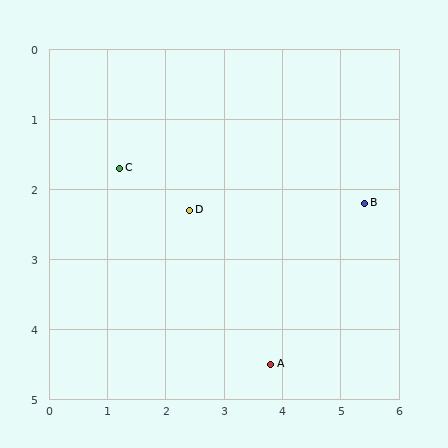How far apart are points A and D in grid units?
Points A and D are about 2.6 grid units apart.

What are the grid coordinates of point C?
Point C is at approximately (1.2, 1.7).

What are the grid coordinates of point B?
Point B is at approximately (5.4, 2.2).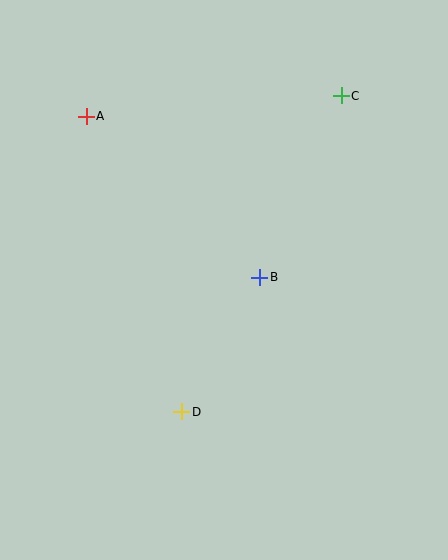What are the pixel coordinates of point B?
Point B is at (260, 277).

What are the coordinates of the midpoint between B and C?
The midpoint between B and C is at (301, 187).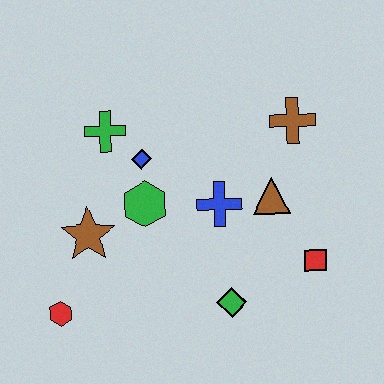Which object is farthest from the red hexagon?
The brown cross is farthest from the red hexagon.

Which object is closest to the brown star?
The green hexagon is closest to the brown star.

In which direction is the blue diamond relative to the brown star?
The blue diamond is above the brown star.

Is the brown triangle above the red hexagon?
Yes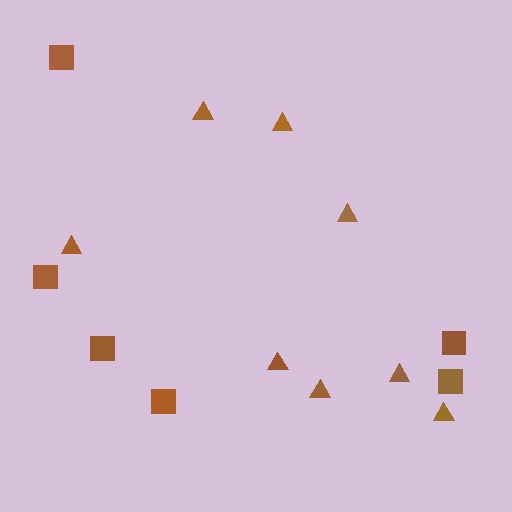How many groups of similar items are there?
There are 2 groups: one group of squares (6) and one group of triangles (8).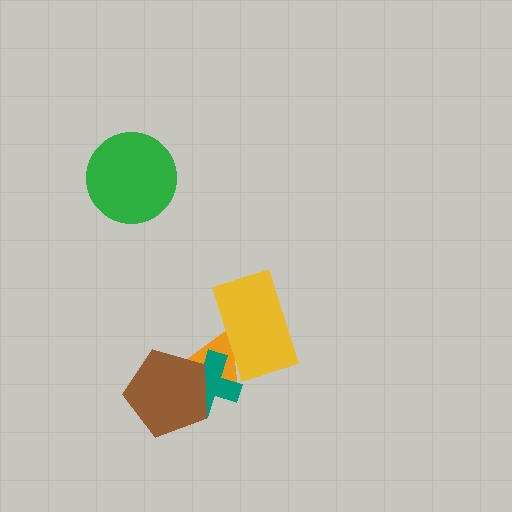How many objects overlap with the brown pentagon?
2 objects overlap with the brown pentagon.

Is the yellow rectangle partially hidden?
No, no other shape covers it.